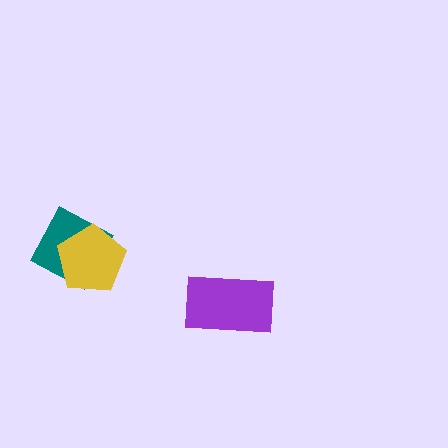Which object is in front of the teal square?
The yellow pentagon is in front of the teal square.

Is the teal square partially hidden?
Yes, it is partially covered by another shape.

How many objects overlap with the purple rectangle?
0 objects overlap with the purple rectangle.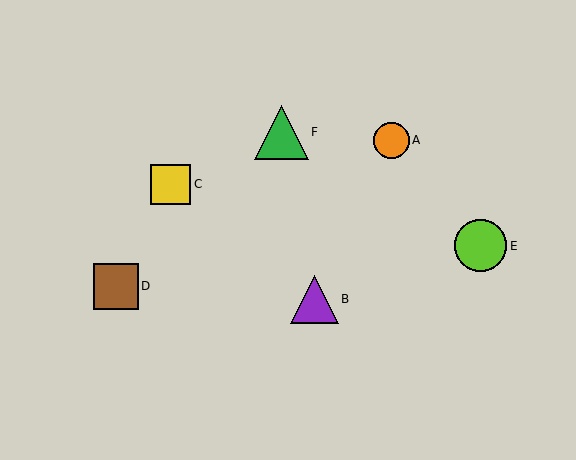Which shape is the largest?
The green triangle (labeled F) is the largest.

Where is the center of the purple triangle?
The center of the purple triangle is at (314, 299).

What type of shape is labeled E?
Shape E is a lime circle.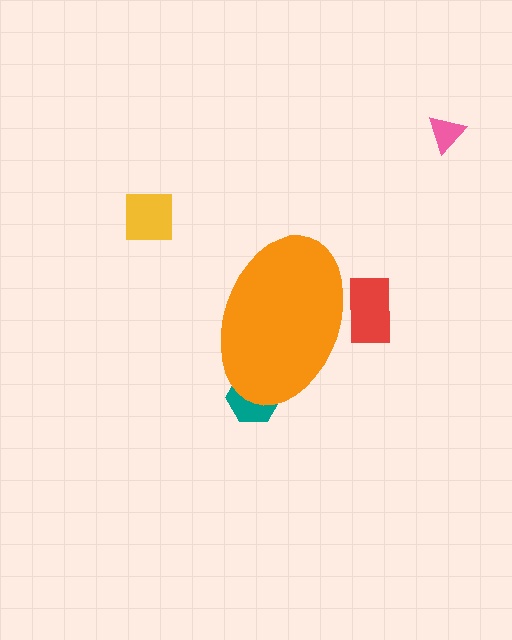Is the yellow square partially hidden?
No, the yellow square is fully visible.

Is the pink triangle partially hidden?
No, the pink triangle is fully visible.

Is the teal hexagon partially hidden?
Yes, the teal hexagon is partially hidden behind the orange ellipse.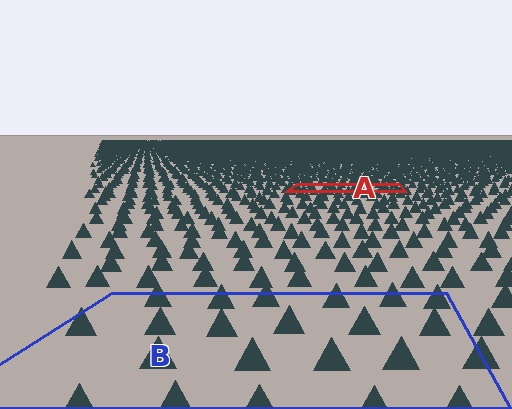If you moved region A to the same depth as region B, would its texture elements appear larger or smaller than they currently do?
They would appear larger. At a closer depth, the same texture elements are projected at a bigger on-screen size.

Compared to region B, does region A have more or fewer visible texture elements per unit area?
Region A has more texture elements per unit area — they are packed more densely because it is farther away.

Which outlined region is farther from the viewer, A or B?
Region A is farther from the viewer — the texture elements inside it appear smaller and more densely packed.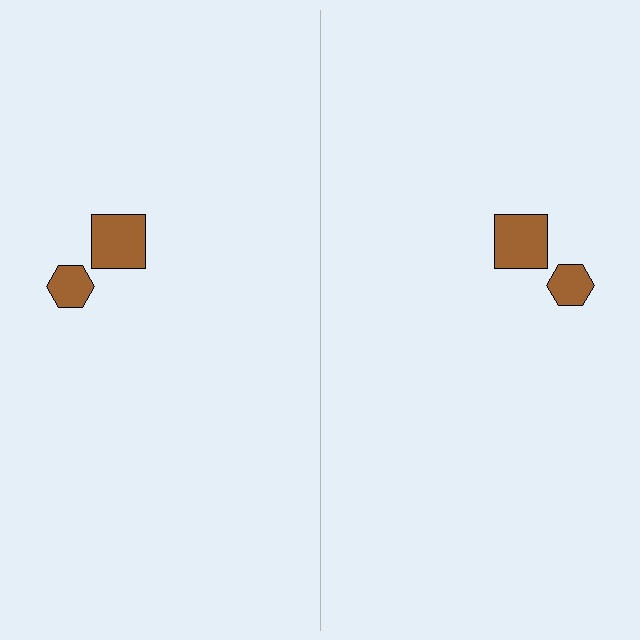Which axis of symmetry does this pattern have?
The pattern has a vertical axis of symmetry running through the center of the image.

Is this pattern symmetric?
Yes, this pattern has bilateral (reflection) symmetry.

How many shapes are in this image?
There are 4 shapes in this image.